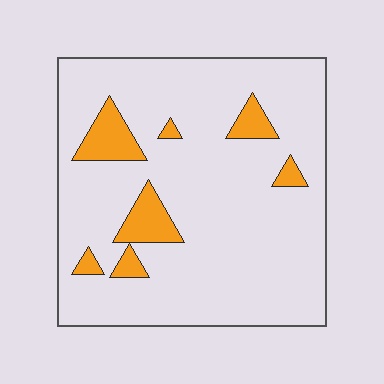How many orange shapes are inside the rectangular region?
7.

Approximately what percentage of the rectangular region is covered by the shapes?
Approximately 10%.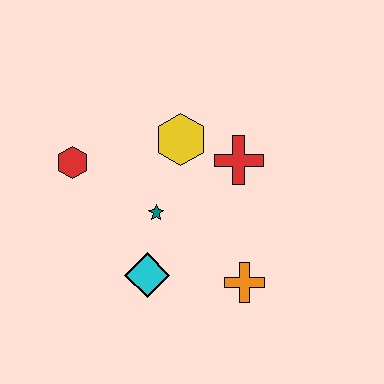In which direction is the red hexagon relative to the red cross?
The red hexagon is to the left of the red cross.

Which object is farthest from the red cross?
The red hexagon is farthest from the red cross.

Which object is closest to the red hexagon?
The teal star is closest to the red hexagon.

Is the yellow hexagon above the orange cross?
Yes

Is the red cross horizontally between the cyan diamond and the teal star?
No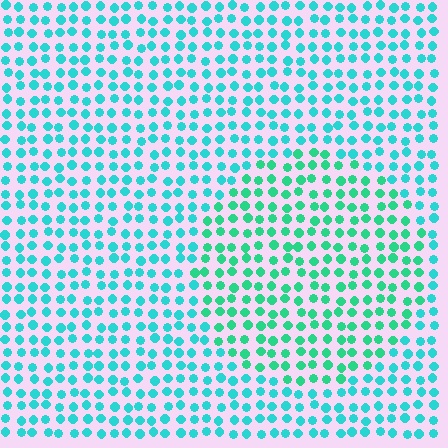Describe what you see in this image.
The image is filled with small cyan elements in a uniform arrangement. A circle-shaped region is visible where the elements are tinted to a slightly different hue, forming a subtle color boundary.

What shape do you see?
I see a circle.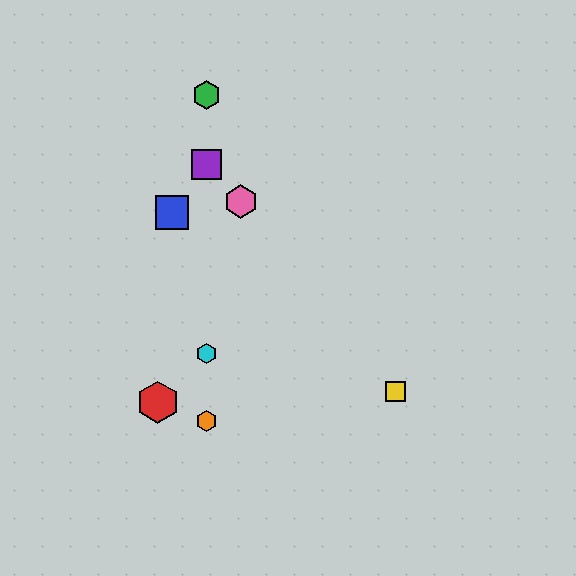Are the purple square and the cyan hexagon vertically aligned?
Yes, both are at x≈206.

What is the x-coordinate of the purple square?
The purple square is at x≈206.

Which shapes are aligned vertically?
The green hexagon, the purple square, the orange hexagon, the cyan hexagon are aligned vertically.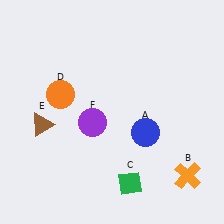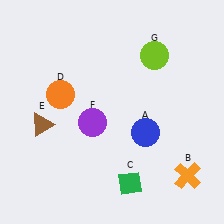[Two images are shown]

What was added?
A lime circle (G) was added in Image 2.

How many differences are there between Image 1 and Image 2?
There is 1 difference between the two images.